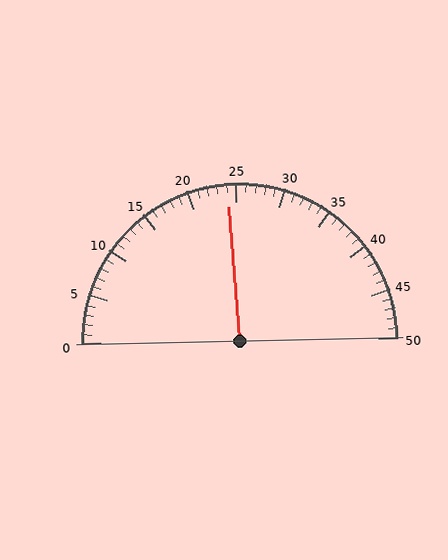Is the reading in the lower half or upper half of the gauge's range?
The reading is in the lower half of the range (0 to 50).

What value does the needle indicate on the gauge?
The needle indicates approximately 24.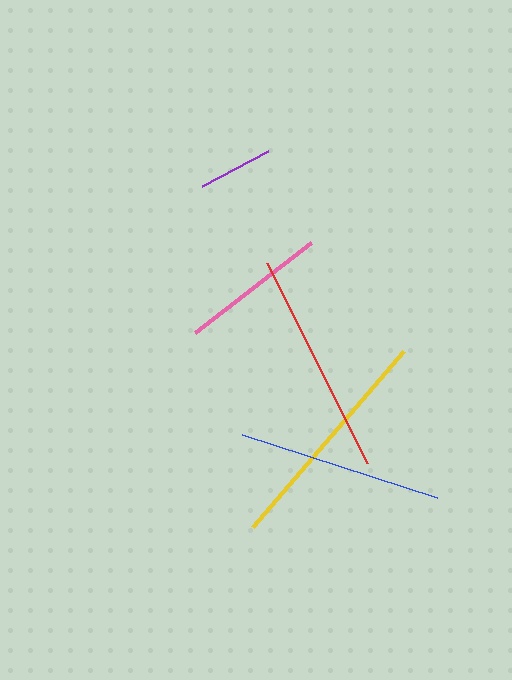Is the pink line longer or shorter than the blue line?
The blue line is longer than the pink line.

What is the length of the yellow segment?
The yellow segment is approximately 232 pixels long.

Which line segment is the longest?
The yellow line is the longest at approximately 232 pixels.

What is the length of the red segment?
The red segment is approximately 224 pixels long.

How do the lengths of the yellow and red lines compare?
The yellow and red lines are approximately the same length.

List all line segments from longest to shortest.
From longest to shortest: yellow, red, blue, pink, purple.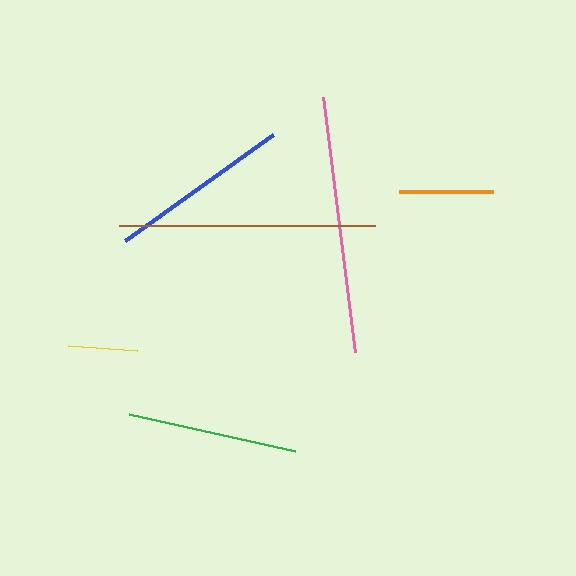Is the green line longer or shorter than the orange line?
The green line is longer than the orange line.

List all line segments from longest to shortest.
From longest to shortest: pink, brown, blue, green, orange, yellow.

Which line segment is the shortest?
The yellow line is the shortest at approximately 70 pixels.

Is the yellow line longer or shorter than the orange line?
The orange line is longer than the yellow line.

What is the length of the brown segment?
The brown segment is approximately 256 pixels long.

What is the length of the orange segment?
The orange segment is approximately 94 pixels long.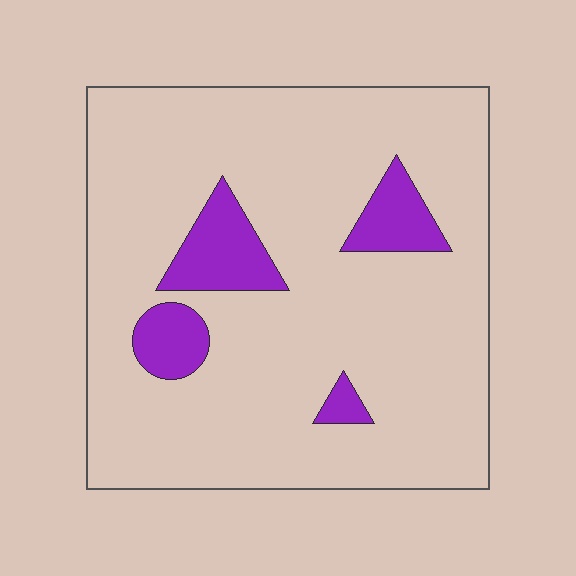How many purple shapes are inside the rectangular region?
4.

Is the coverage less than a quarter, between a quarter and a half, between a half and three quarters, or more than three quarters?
Less than a quarter.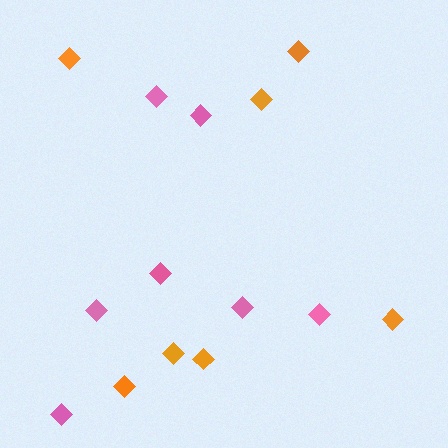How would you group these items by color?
There are 2 groups: one group of orange diamonds (7) and one group of pink diamonds (7).